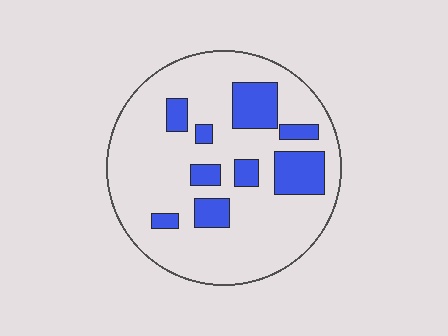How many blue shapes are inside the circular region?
9.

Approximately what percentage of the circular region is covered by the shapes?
Approximately 20%.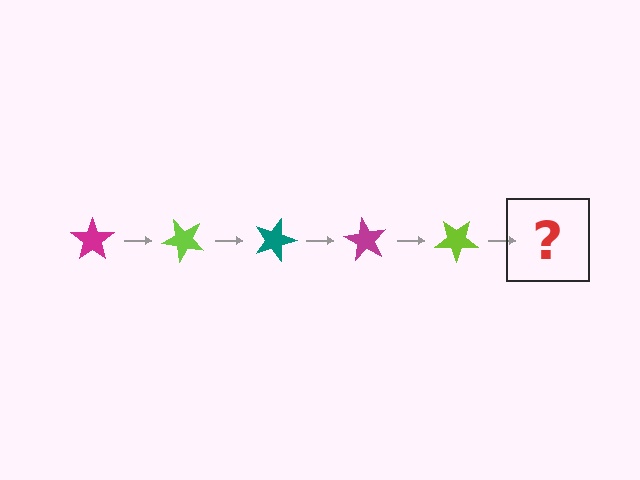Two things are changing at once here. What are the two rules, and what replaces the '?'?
The two rules are that it rotates 45 degrees each step and the color cycles through magenta, lime, and teal. The '?' should be a teal star, rotated 225 degrees from the start.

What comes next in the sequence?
The next element should be a teal star, rotated 225 degrees from the start.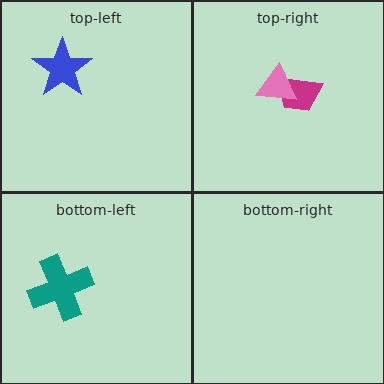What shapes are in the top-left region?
The blue star.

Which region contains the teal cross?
The bottom-left region.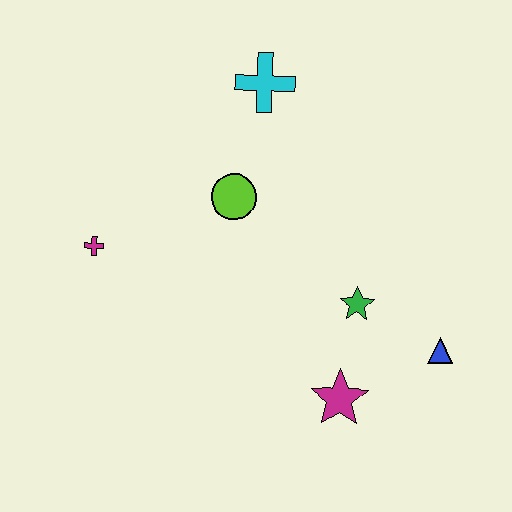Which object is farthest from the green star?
The magenta cross is farthest from the green star.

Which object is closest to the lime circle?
The cyan cross is closest to the lime circle.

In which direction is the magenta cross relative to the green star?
The magenta cross is to the left of the green star.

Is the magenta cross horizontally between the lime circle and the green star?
No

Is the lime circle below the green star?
No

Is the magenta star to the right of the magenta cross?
Yes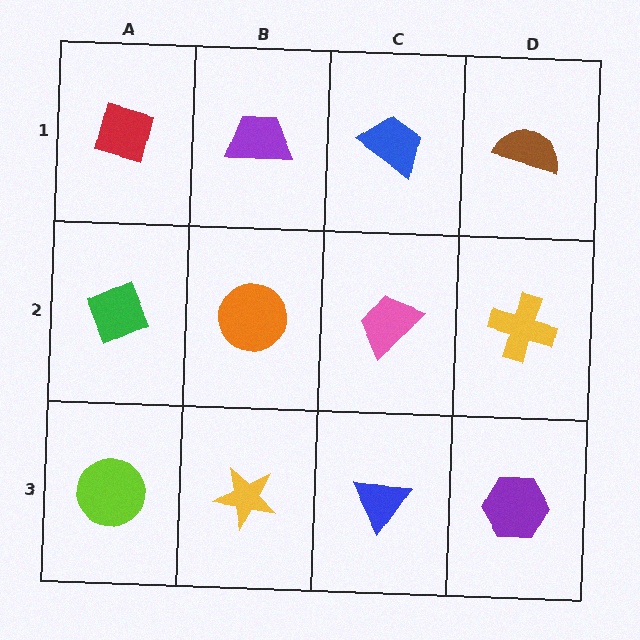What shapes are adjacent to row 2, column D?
A brown semicircle (row 1, column D), a purple hexagon (row 3, column D), a pink trapezoid (row 2, column C).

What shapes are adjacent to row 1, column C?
A pink trapezoid (row 2, column C), a purple trapezoid (row 1, column B), a brown semicircle (row 1, column D).